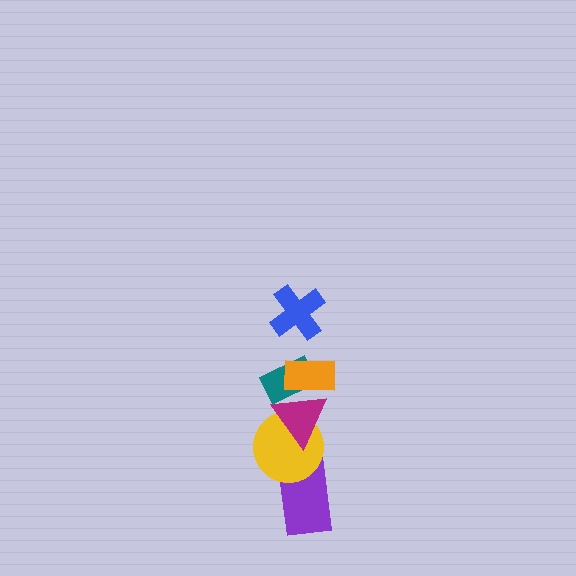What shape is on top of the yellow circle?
The magenta triangle is on top of the yellow circle.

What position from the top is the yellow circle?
The yellow circle is 5th from the top.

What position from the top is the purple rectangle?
The purple rectangle is 6th from the top.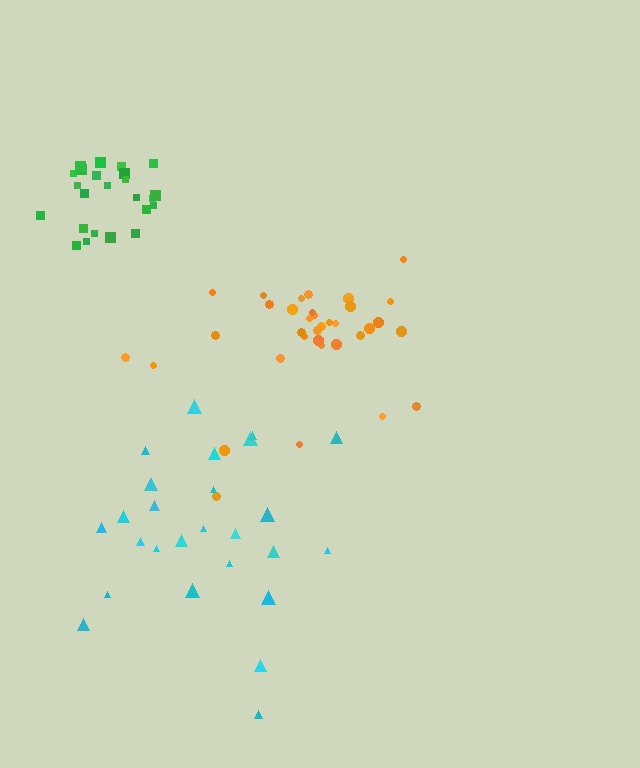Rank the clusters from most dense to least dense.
green, orange, cyan.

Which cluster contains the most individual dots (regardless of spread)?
Orange (35).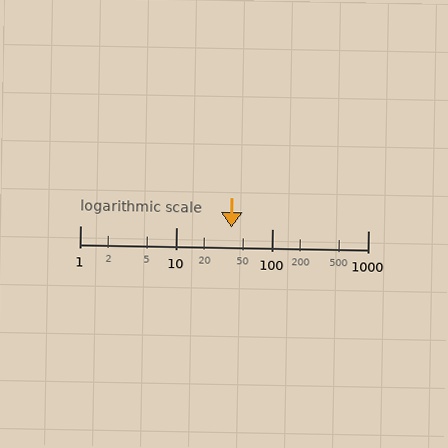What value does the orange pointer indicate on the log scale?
The pointer indicates approximately 38.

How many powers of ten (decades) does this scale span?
The scale spans 3 decades, from 1 to 1000.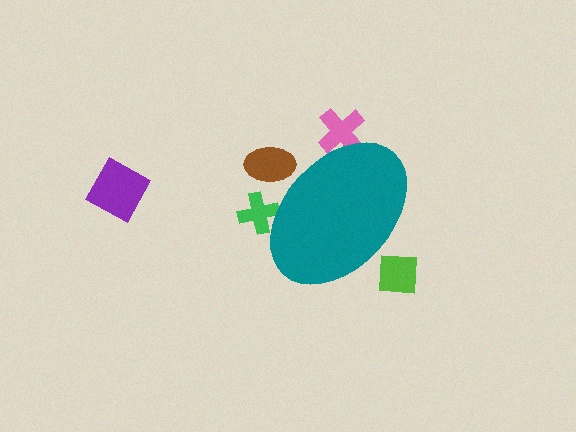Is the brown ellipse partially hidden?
Yes, the brown ellipse is partially hidden behind the teal ellipse.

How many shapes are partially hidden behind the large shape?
4 shapes are partially hidden.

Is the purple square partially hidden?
No, the purple square is fully visible.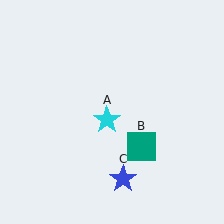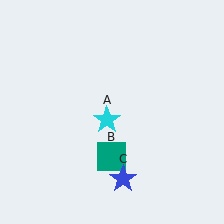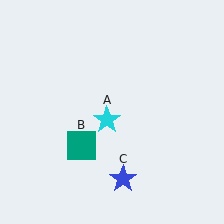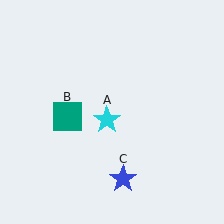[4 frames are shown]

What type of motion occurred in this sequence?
The teal square (object B) rotated clockwise around the center of the scene.